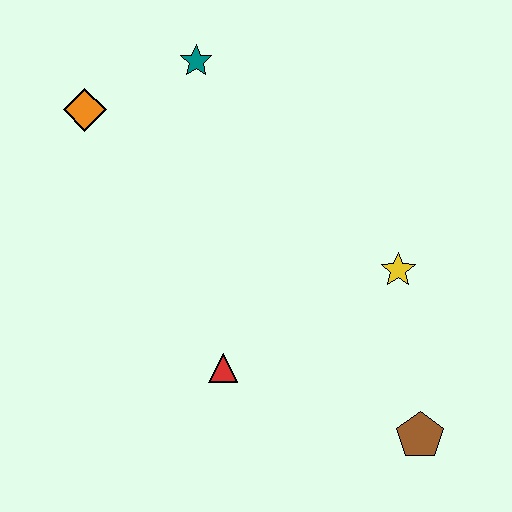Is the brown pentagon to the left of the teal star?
No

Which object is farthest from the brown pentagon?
The orange diamond is farthest from the brown pentagon.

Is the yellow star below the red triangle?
No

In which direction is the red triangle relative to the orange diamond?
The red triangle is below the orange diamond.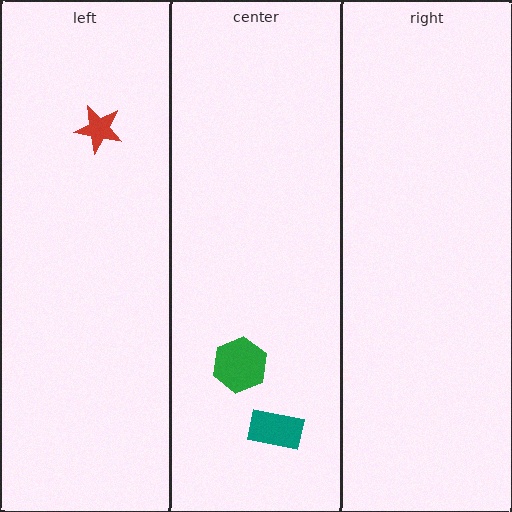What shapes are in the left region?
The red star.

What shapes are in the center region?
The green hexagon, the teal rectangle.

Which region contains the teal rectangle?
The center region.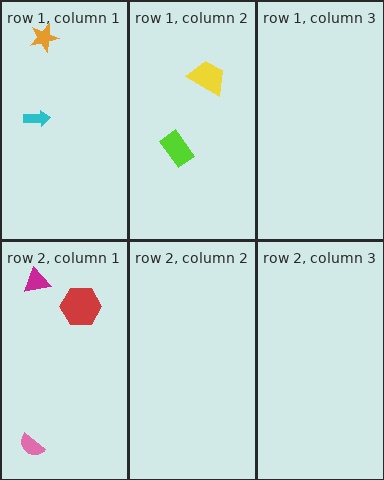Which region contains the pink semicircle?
The row 2, column 1 region.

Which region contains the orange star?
The row 1, column 1 region.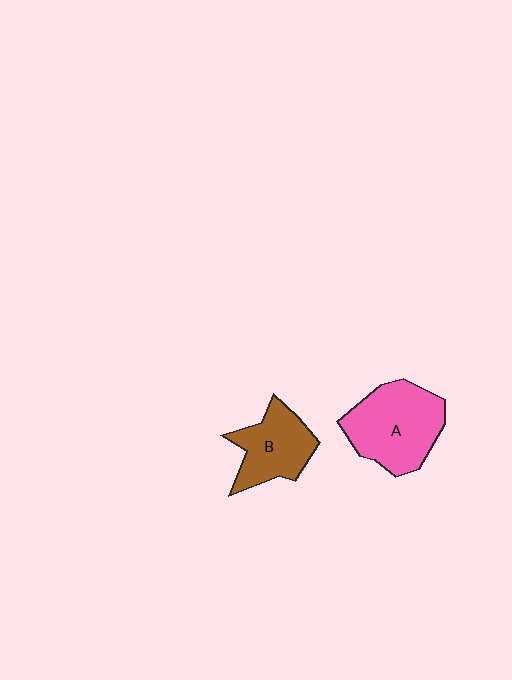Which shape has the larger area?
Shape A (pink).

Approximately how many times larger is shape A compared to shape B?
Approximately 1.4 times.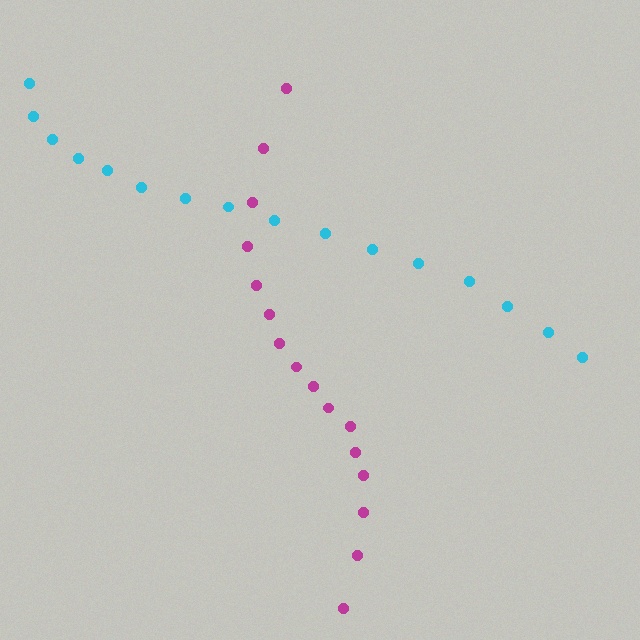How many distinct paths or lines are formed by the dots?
There are 2 distinct paths.